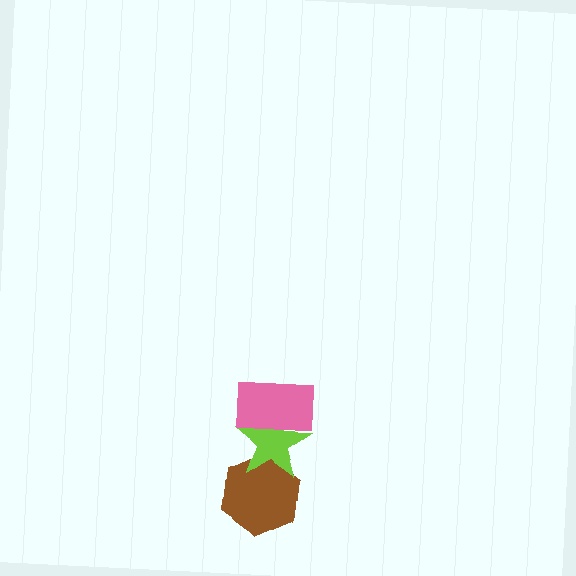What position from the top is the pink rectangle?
The pink rectangle is 1st from the top.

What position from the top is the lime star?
The lime star is 2nd from the top.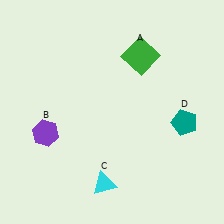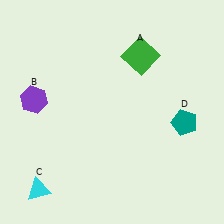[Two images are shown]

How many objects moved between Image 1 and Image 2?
2 objects moved between the two images.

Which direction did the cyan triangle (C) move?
The cyan triangle (C) moved left.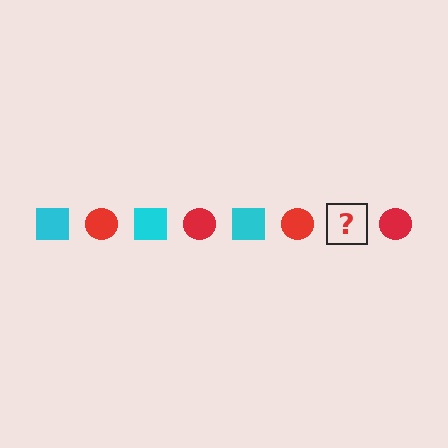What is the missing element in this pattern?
The missing element is a cyan square.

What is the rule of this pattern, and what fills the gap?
The rule is that the pattern alternates between cyan square and red circle. The gap should be filled with a cyan square.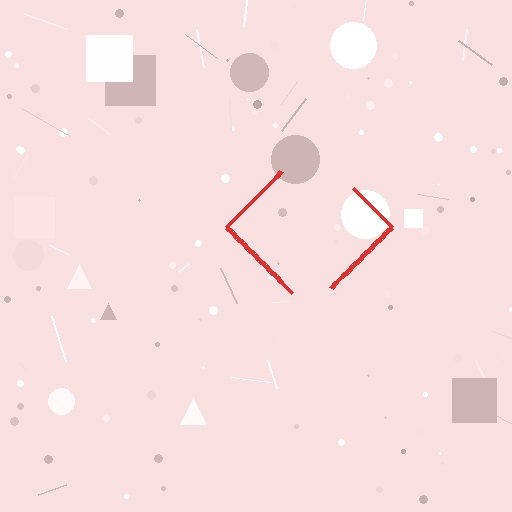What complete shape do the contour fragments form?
The contour fragments form a diamond.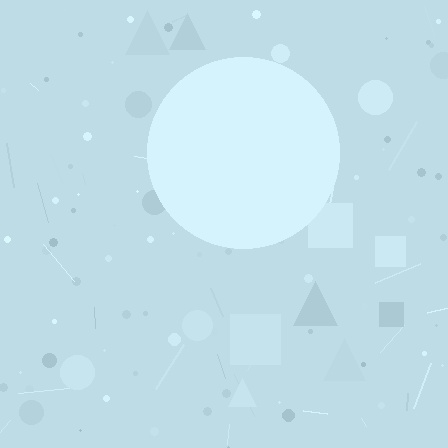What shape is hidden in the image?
A circle is hidden in the image.